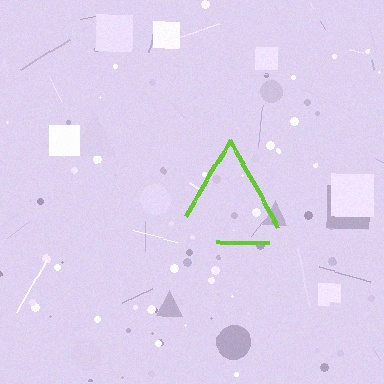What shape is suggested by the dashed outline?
The dashed outline suggests a triangle.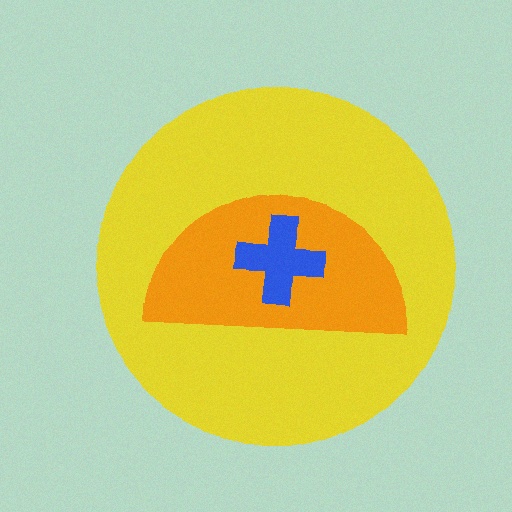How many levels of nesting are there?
3.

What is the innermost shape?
The blue cross.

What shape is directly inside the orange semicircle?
The blue cross.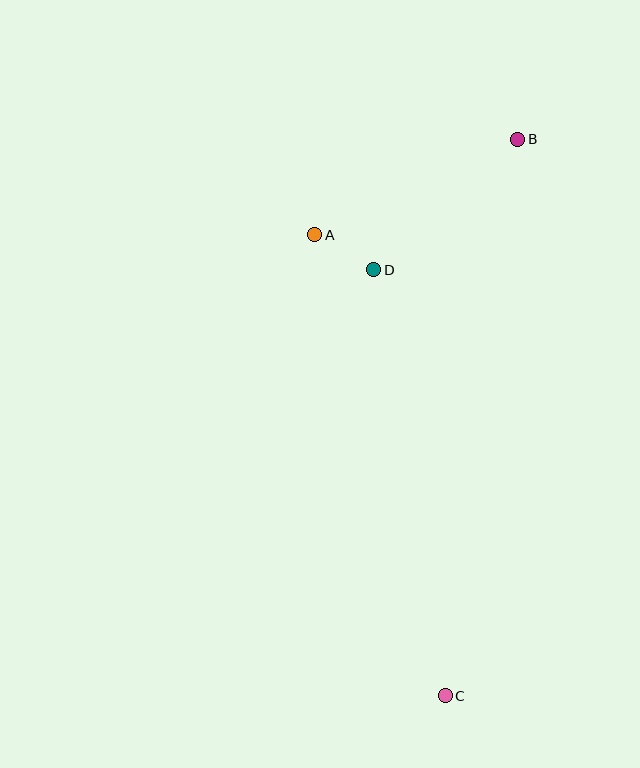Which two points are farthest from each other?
Points B and C are farthest from each other.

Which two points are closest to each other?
Points A and D are closest to each other.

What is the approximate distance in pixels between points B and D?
The distance between B and D is approximately 195 pixels.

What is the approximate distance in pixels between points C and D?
The distance between C and D is approximately 432 pixels.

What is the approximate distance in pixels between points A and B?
The distance between A and B is approximately 224 pixels.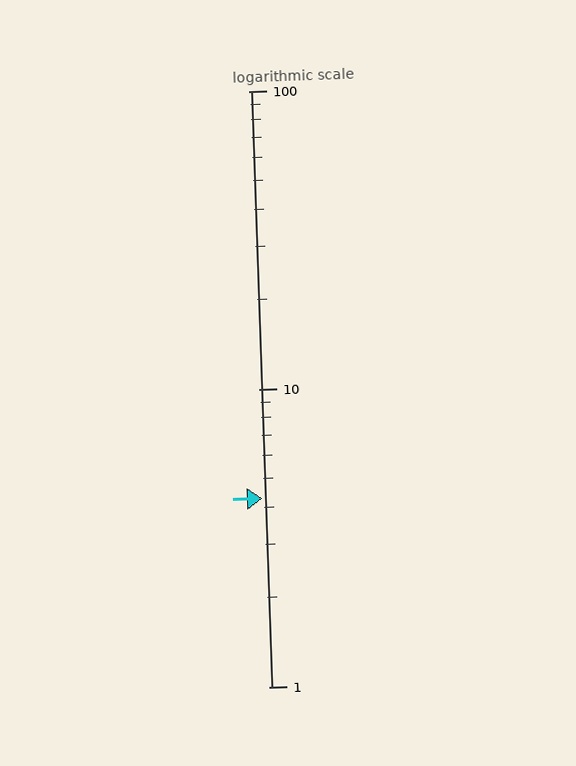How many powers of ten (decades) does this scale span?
The scale spans 2 decades, from 1 to 100.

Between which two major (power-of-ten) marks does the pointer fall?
The pointer is between 1 and 10.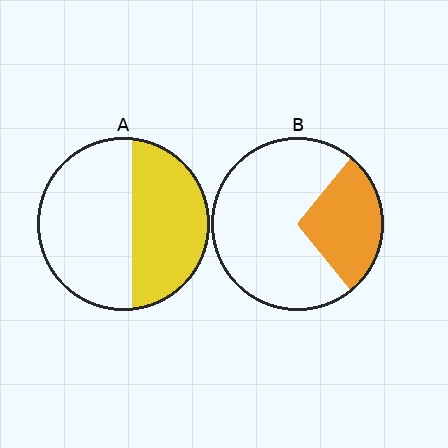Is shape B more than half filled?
No.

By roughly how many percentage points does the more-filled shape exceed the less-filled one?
By roughly 15 percentage points (A over B).